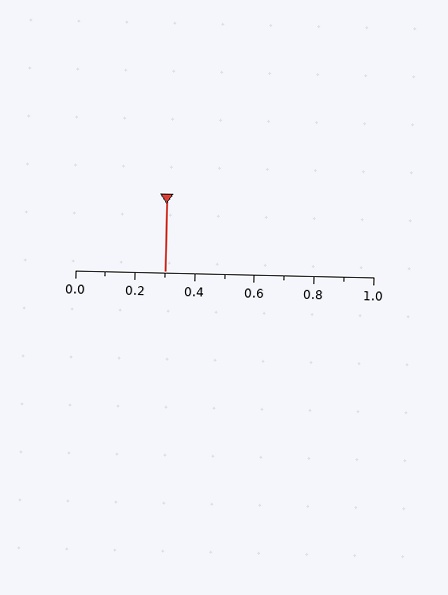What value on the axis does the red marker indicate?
The marker indicates approximately 0.3.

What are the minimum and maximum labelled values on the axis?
The axis runs from 0.0 to 1.0.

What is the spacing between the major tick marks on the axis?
The major ticks are spaced 0.2 apart.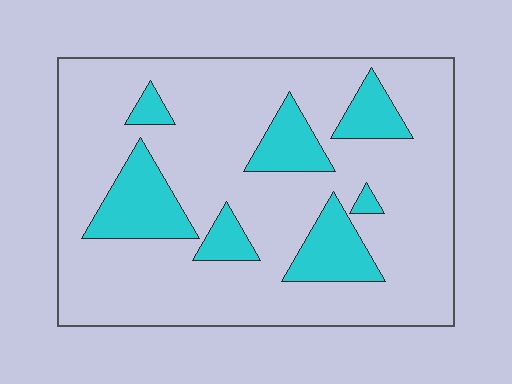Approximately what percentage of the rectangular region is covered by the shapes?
Approximately 20%.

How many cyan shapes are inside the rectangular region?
7.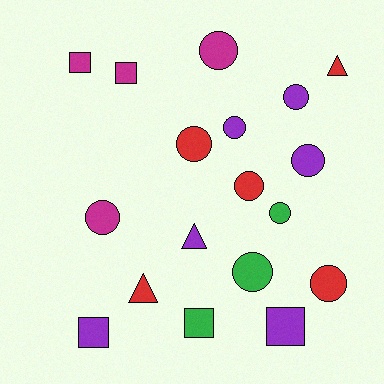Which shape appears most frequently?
Circle, with 10 objects.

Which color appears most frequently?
Purple, with 6 objects.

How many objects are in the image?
There are 18 objects.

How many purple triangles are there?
There is 1 purple triangle.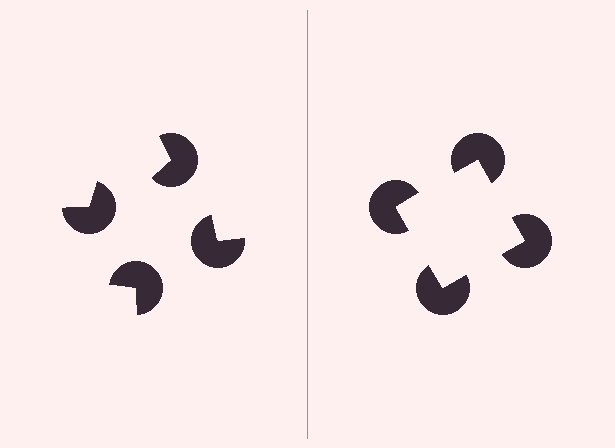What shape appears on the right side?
An illusory square.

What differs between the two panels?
The pac-man discs are positioned identically on both sides; only the wedge orientations differ. On the right they align to a square; on the left they are misaligned.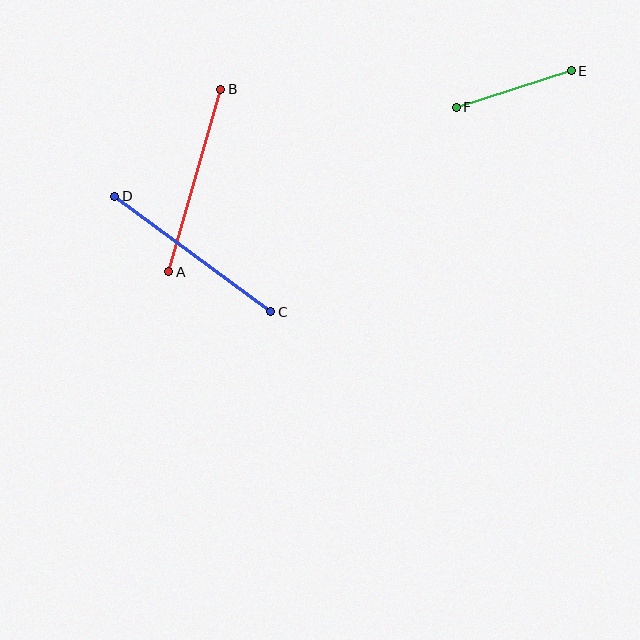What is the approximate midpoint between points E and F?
The midpoint is at approximately (514, 89) pixels.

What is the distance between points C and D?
The distance is approximately 194 pixels.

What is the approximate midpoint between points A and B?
The midpoint is at approximately (195, 180) pixels.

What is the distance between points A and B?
The distance is approximately 190 pixels.